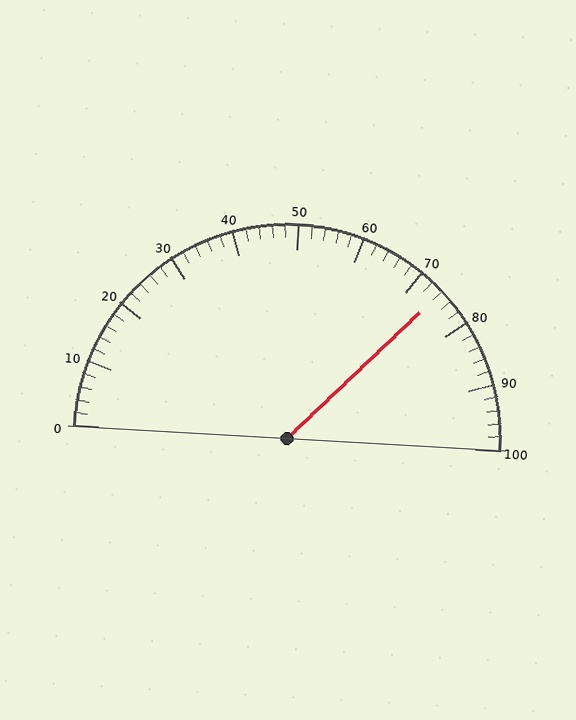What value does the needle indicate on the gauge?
The needle indicates approximately 74.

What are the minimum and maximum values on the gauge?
The gauge ranges from 0 to 100.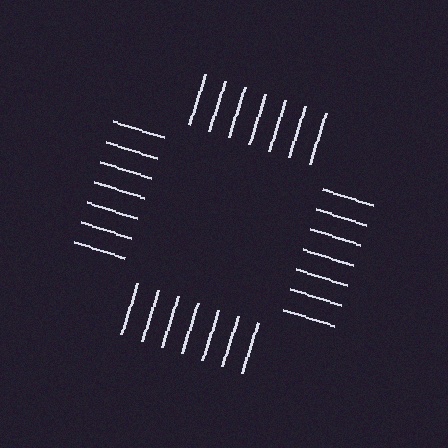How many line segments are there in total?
28 — 7 along each of the 4 edges.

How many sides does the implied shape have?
4 sides — the line-ends trace a square.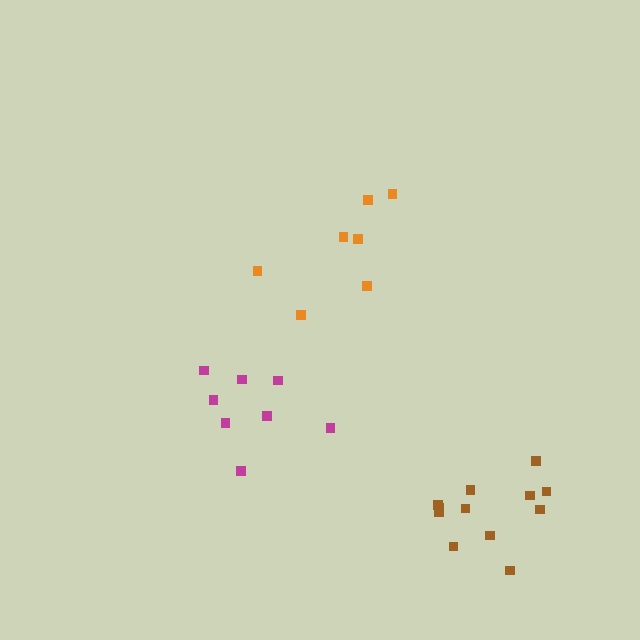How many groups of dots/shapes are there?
There are 3 groups.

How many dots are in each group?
Group 1: 12 dots, Group 2: 7 dots, Group 3: 8 dots (27 total).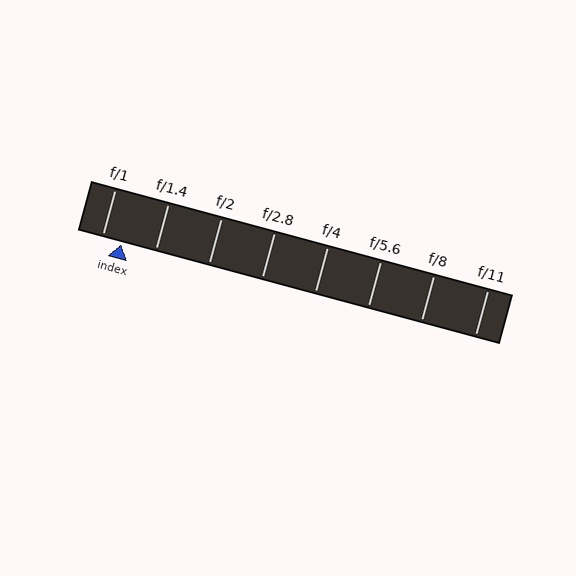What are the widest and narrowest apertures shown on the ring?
The widest aperture shown is f/1 and the narrowest is f/11.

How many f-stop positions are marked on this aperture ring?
There are 8 f-stop positions marked.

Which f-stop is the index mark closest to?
The index mark is closest to f/1.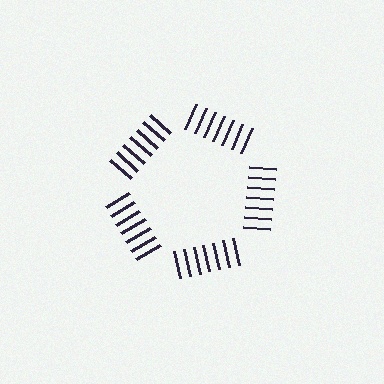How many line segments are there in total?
35 — 7 along each of the 5 edges.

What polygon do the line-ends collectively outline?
An illusory pentagon — the line segments terminate on its edges but no continuous stroke is drawn.